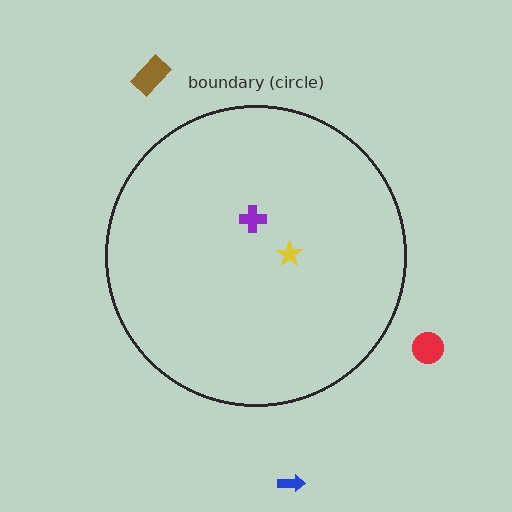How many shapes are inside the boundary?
2 inside, 3 outside.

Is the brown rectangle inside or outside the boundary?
Outside.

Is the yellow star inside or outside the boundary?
Inside.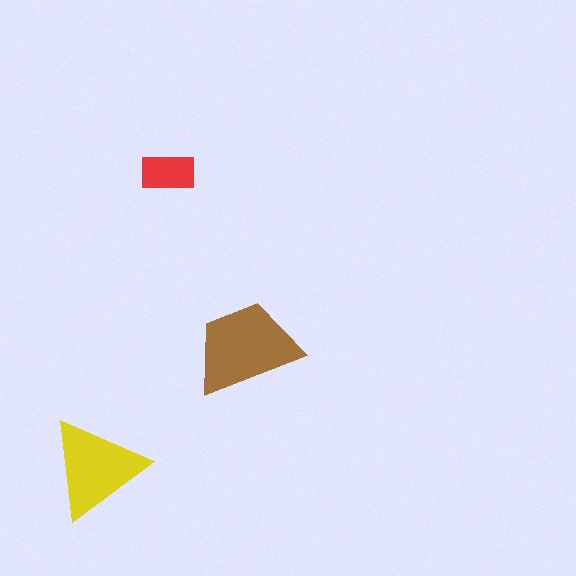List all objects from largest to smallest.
The brown trapezoid, the yellow triangle, the red rectangle.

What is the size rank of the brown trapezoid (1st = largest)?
1st.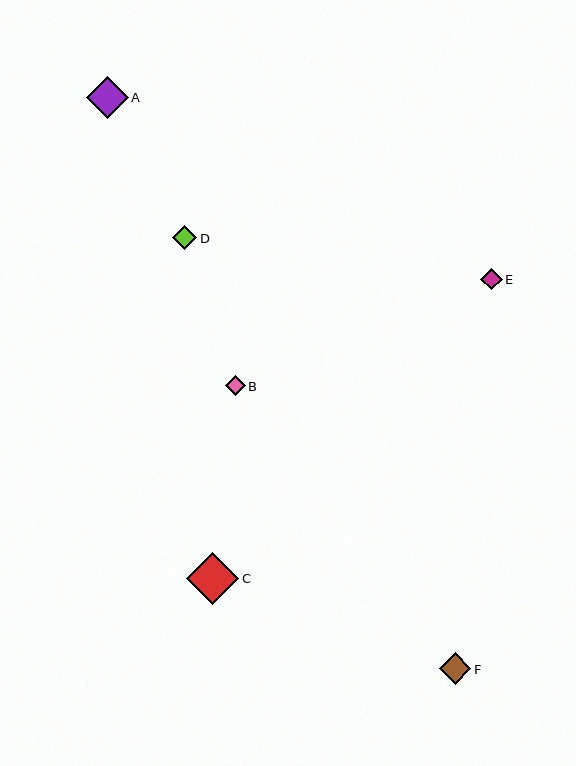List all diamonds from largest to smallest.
From largest to smallest: C, A, F, D, E, B.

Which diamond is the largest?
Diamond C is the largest with a size of approximately 52 pixels.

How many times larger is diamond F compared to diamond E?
Diamond F is approximately 1.5 times the size of diamond E.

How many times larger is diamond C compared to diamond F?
Diamond C is approximately 1.6 times the size of diamond F.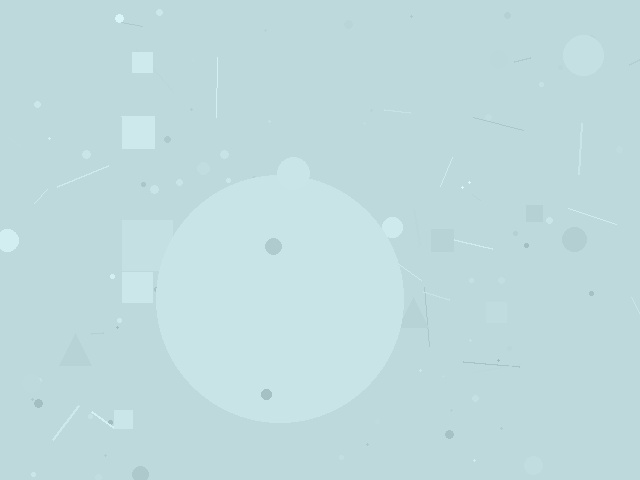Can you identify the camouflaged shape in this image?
The camouflaged shape is a circle.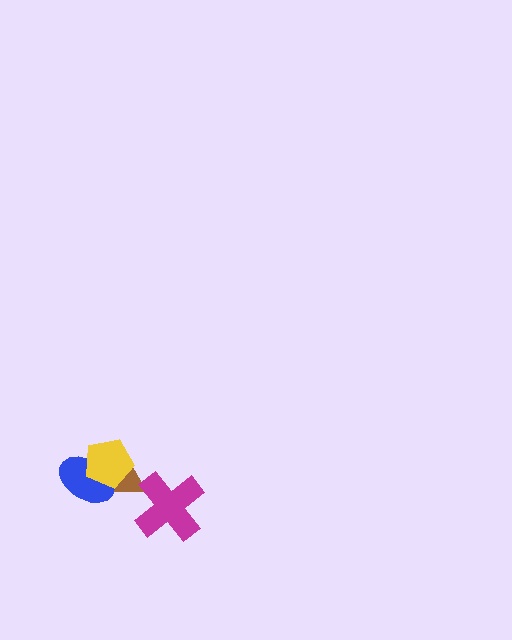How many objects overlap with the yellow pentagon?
2 objects overlap with the yellow pentagon.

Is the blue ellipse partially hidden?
Yes, it is partially covered by another shape.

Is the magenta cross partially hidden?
No, no other shape covers it.